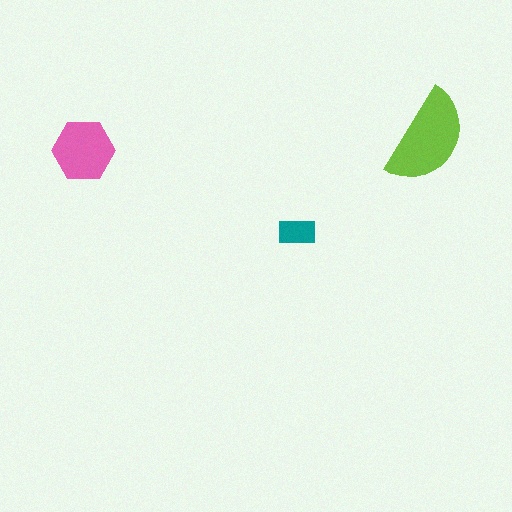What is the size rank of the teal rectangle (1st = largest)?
3rd.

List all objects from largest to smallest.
The lime semicircle, the pink hexagon, the teal rectangle.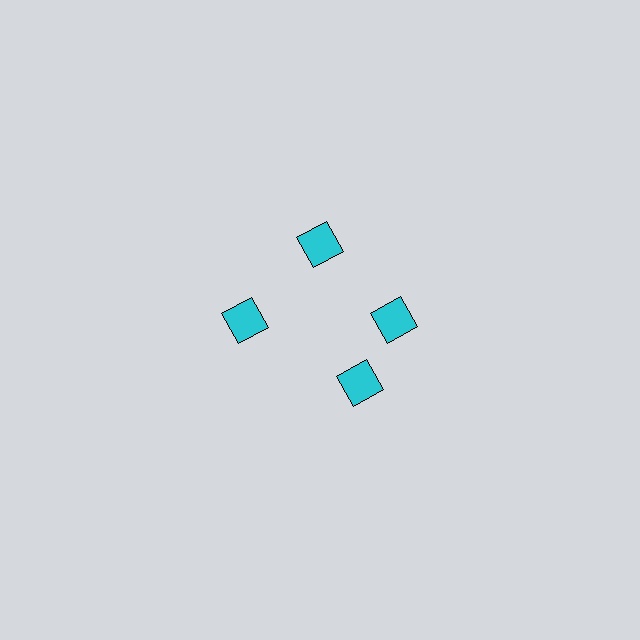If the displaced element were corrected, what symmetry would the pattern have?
It would have 4-fold rotational symmetry — the pattern would map onto itself every 90 degrees.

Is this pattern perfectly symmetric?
No. The 4 cyan squares are arranged in a ring, but one element near the 6 o'clock position is rotated out of alignment along the ring, breaking the 4-fold rotational symmetry.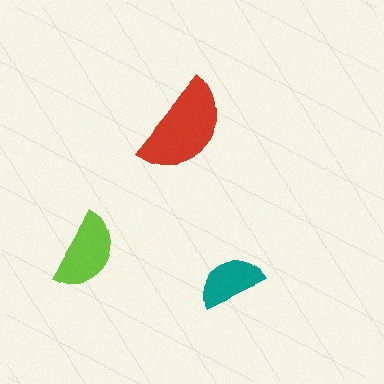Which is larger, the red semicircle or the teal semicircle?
The red one.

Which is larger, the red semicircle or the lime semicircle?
The red one.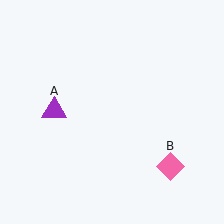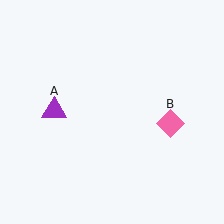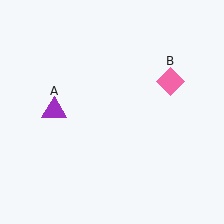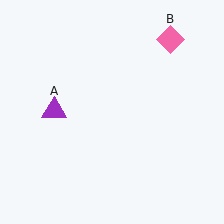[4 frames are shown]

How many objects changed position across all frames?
1 object changed position: pink diamond (object B).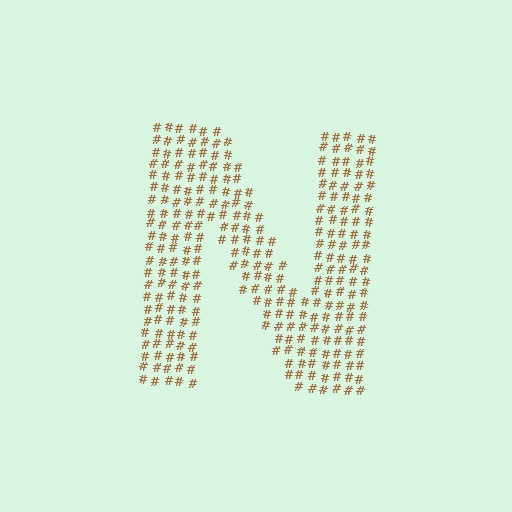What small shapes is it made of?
It is made of small hash symbols.